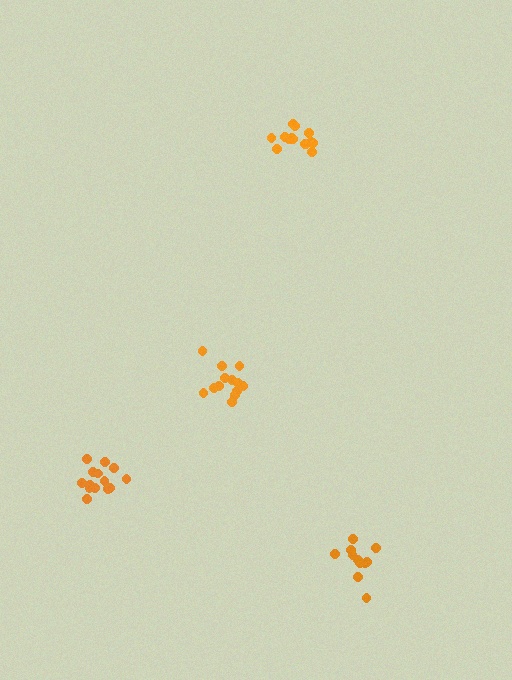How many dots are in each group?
Group 1: 13 dots, Group 2: 11 dots, Group 3: 14 dots, Group 4: 14 dots (52 total).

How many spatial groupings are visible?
There are 4 spatial groupings.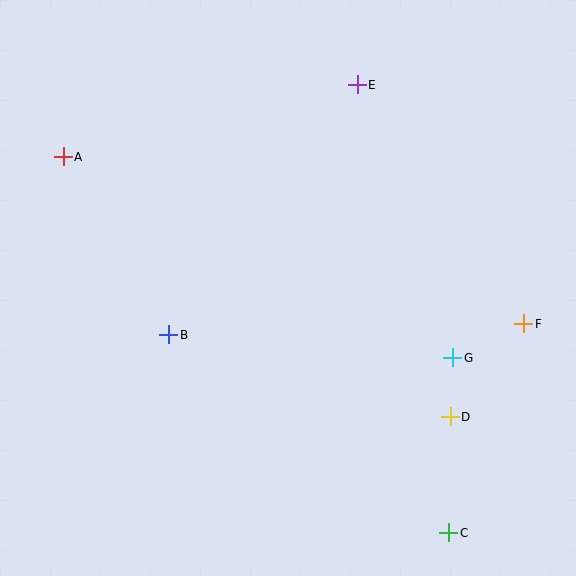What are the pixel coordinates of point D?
Point D is at (450, 417).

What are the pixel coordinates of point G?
Point G is at (453, 358).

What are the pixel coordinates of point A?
Point A is at (63, 157).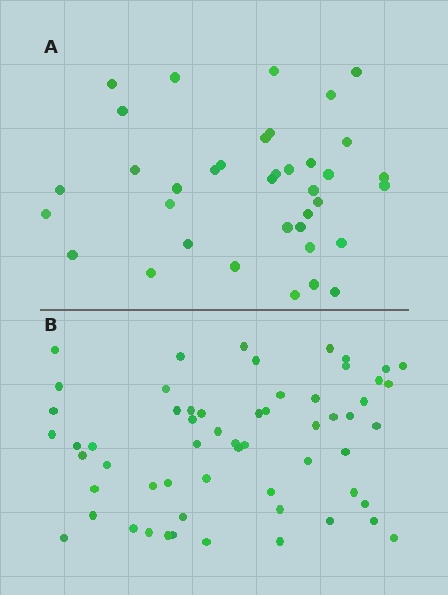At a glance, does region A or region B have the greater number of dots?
Region B (the bottom region) has more dots.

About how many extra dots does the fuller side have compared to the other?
Region B has approximately 20 more dots than region A.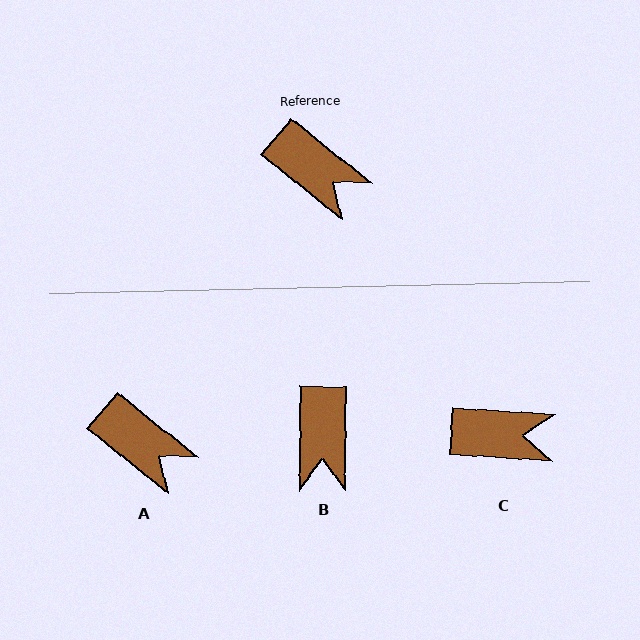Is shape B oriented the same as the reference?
No, it is off by about 52 degrees.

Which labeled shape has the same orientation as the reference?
A.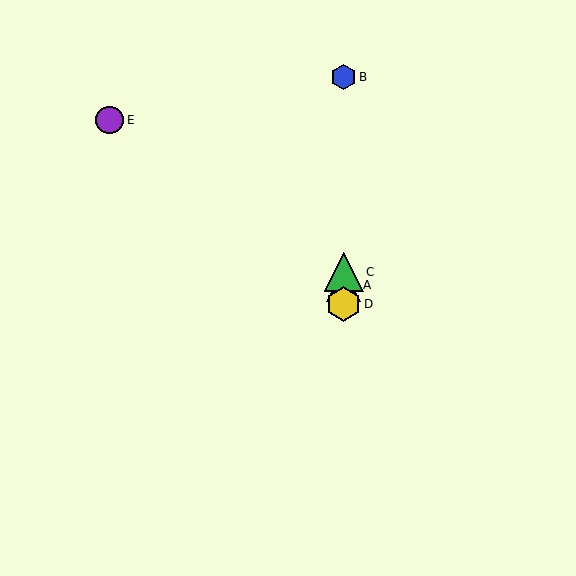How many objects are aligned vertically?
4 objects (A, B, C, D) are aligned vertically.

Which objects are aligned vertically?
Objects A, B, C, D are aligned vertically.